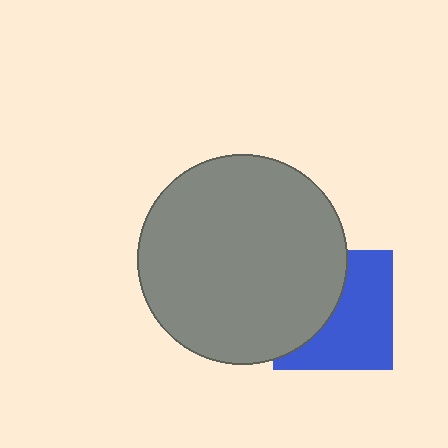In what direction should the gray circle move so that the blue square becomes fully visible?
The gray circle should move left. That is the shortest direction to clear the overlap and leave the blue square fully visible.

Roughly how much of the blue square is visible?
About half of it is visible (roughly 57%).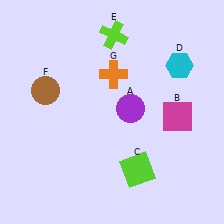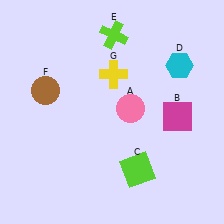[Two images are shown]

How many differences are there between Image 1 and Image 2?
There are 2 differences between the two images.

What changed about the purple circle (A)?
In Image 1, A is purple. In Image 2, it changed to pink.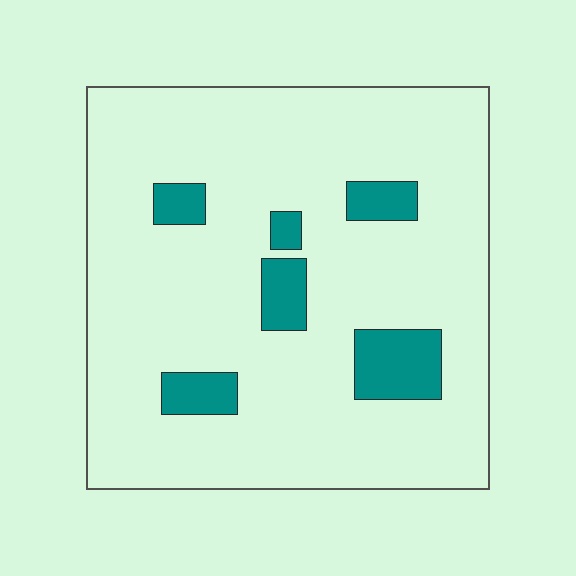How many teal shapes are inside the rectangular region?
6.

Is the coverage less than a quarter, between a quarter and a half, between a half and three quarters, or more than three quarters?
Less than a quarter.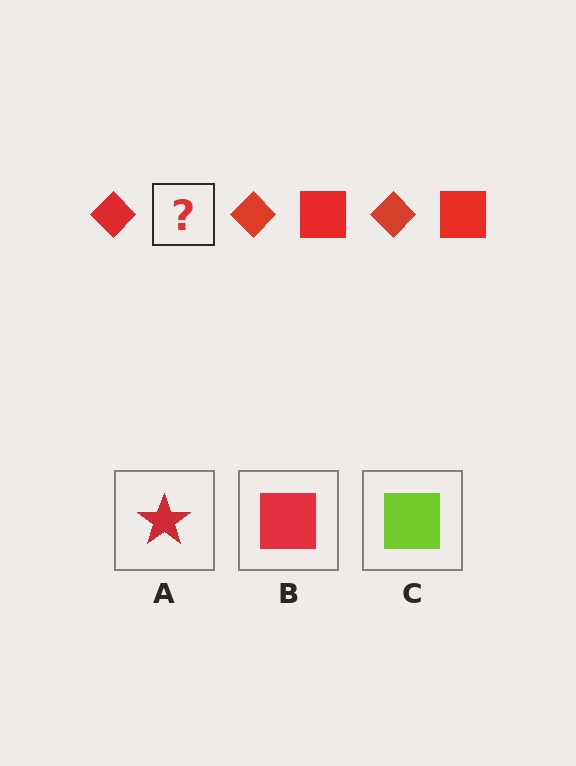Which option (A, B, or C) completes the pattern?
B.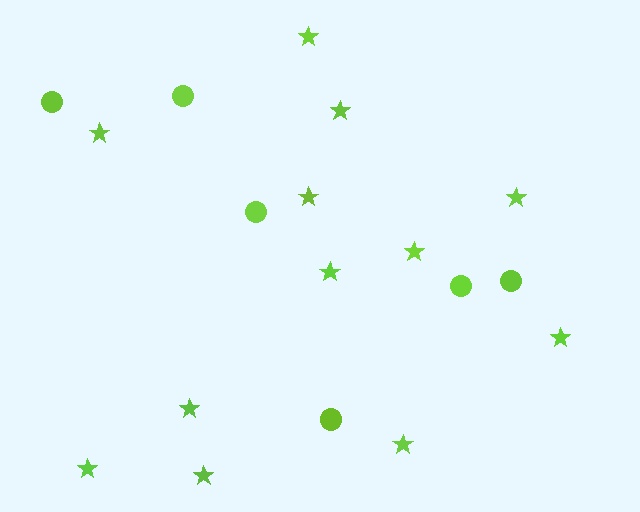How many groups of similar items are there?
There are 2 groups: one group of stars (12) and one group of circles (6).